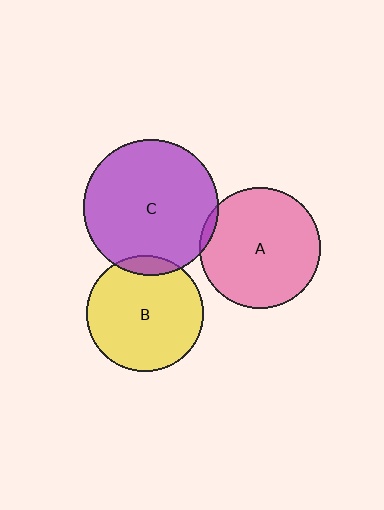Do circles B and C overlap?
Yes.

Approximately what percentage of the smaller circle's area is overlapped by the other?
Approximately 10%.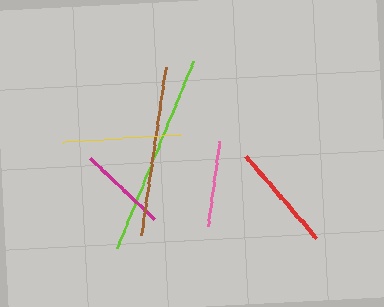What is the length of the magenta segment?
The magenta segment is approximately 88 pixels long.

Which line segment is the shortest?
The pink line is the shortest at approximately 87 pixels.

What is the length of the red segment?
The red segment is approximately 107 pixels long.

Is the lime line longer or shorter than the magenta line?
The lime line is longer than the magenta line.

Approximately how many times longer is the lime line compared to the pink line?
The lime line is approximately 2.3 times the length of the pink line.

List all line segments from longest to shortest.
From longest to shortest: lime, brown, yellow, red, magenta, pink.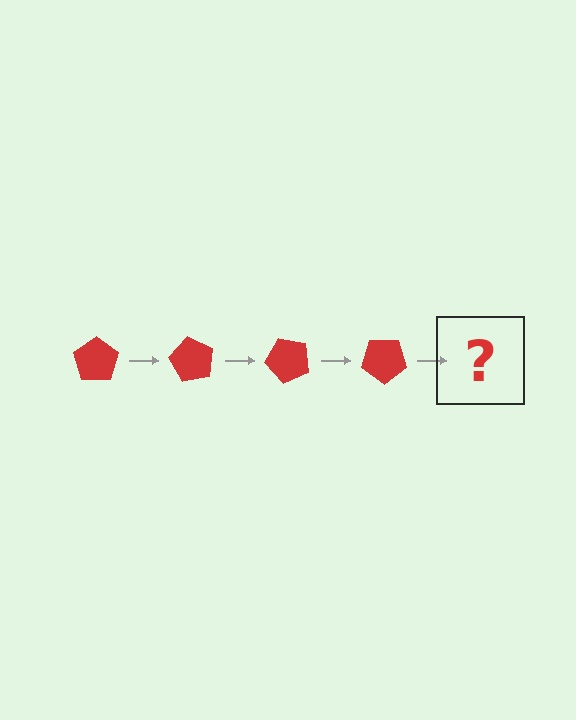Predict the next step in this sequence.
The next step is a red pentagon rotated 240 degrees.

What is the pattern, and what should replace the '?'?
The pattern is that the pentagon rotates 60 degrees each step. The '?' should be a red pentagon rotated 240 degrees.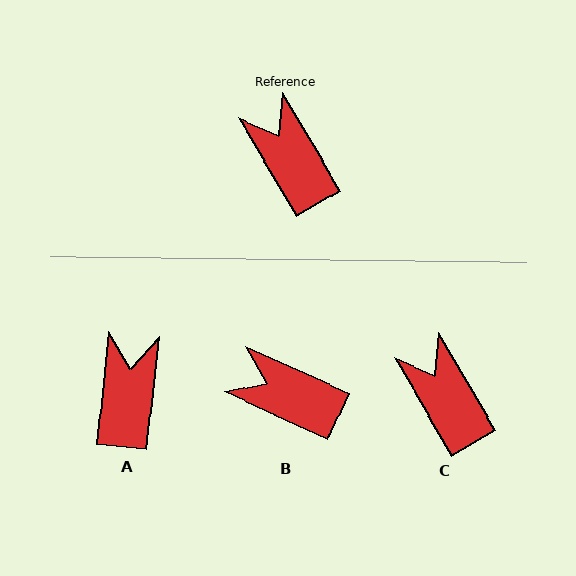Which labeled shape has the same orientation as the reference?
C.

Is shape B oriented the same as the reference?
No, it is off by about 35 degrees.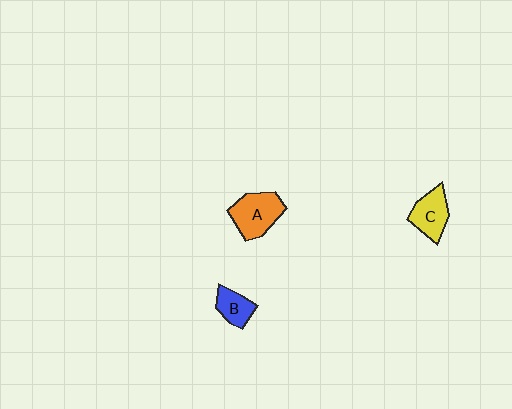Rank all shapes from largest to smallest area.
From largest to smallest: A (orange), C (yellow), B (blue).